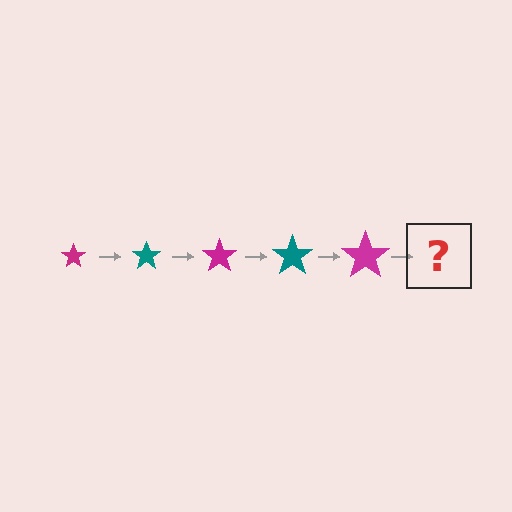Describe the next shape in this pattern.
It should be a teal star, larger than the previous one.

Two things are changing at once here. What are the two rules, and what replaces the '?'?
The two rules are that the star grows larger each step and the color cycles through magenta and teal. The '?' should be a teal star, larger than the previous one.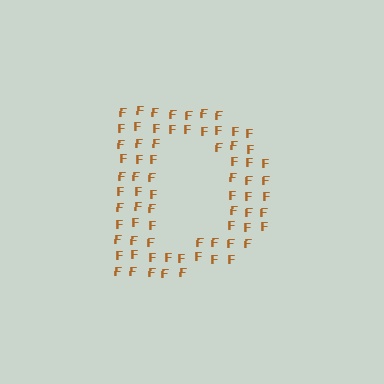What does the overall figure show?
The overall figure shows the letter D.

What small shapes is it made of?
It is made of small letter F's.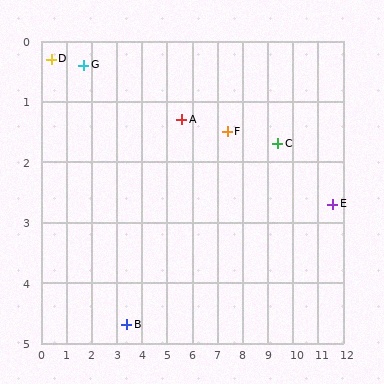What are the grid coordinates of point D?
Point D is at approximately (0.4, 0.3).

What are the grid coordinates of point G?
Point G is at approximately (1.7, 0.4).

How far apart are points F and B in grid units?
Points F and B are about 5.1 grid units apart.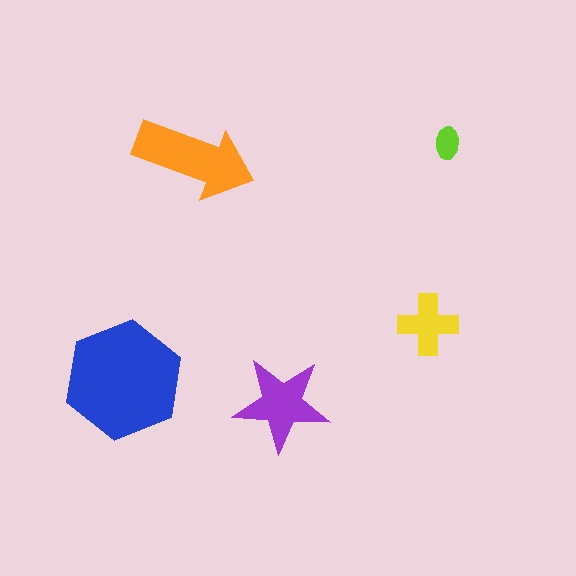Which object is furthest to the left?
The blue hexagon is leftmost.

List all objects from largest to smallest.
The blue hexagon, the orange arrow, the purple star, the yellow cross, the lime ellipse.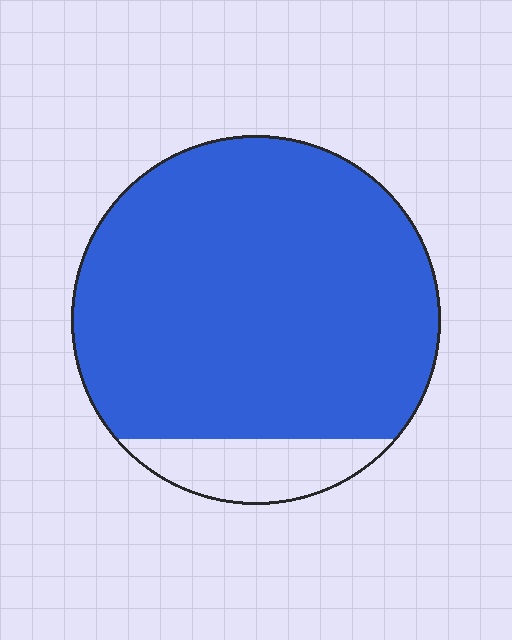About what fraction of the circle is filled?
About seven eighths (7/8).